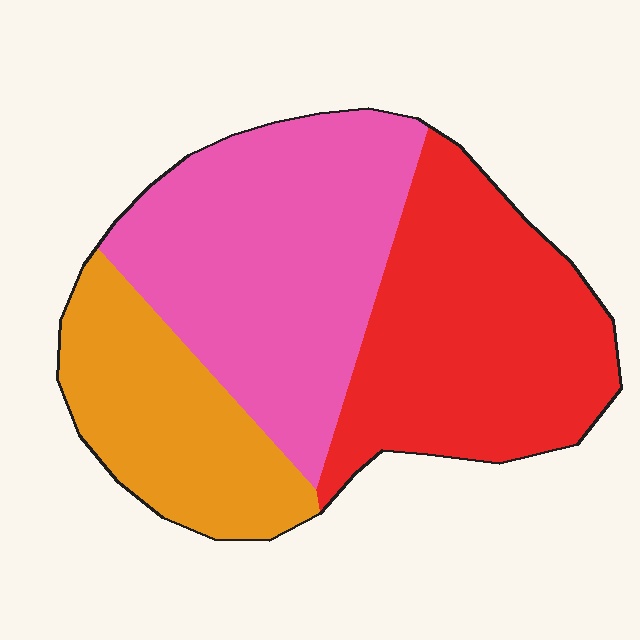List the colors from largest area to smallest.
From largest to smallest: pink, red, orange.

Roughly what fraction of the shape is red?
Red covers roughly 35% of the shape.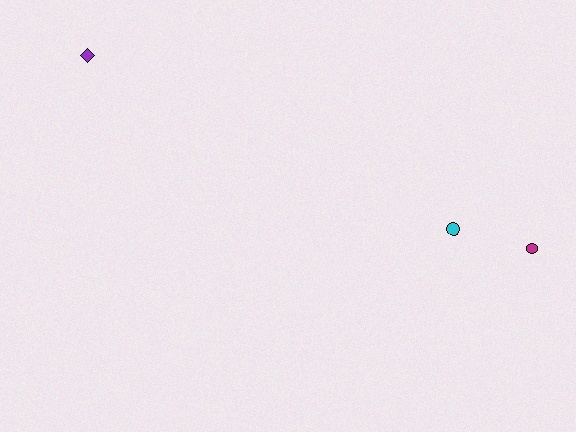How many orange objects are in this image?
There are no orange objects.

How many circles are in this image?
There are 2 circles.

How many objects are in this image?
There are 3 objects.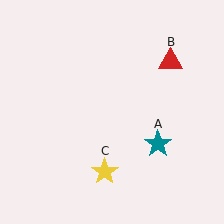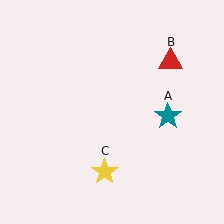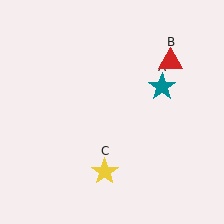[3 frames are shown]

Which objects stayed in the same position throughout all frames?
Red triangle (object B) and yellow star (object C) remained stationary.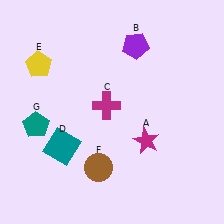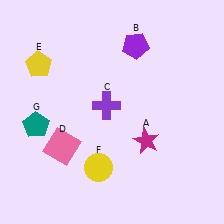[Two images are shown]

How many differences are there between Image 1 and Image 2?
There are 3 differences between the two images.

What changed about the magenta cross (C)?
In Image 1, C is magenta. In Image 2, it changed to purple.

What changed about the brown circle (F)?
In Image 1, F is brown. In Image 2, it changed to yellow.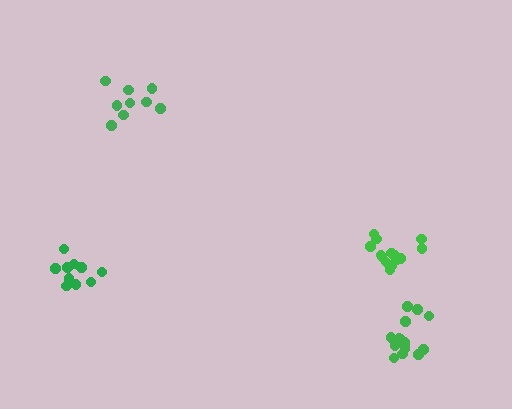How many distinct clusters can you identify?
There are 4 distinct clusters.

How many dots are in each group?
Group 1: 10 dots, Group 2: 14 dots, Group 3: 9 dots, Group 4: 15 dots (48 total).